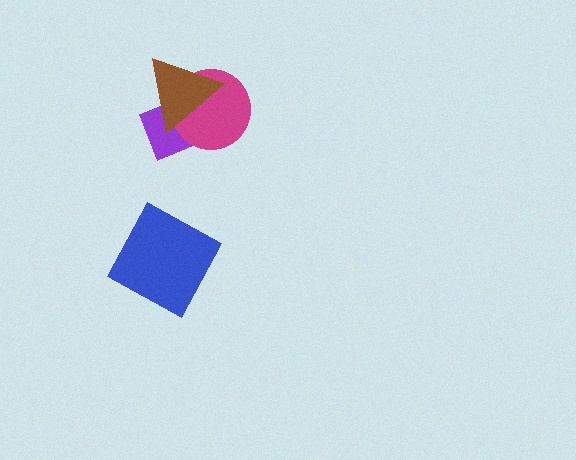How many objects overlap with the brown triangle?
2 objects overlap with the brown triangle.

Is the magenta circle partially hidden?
Yes, it is partially covered by another shape.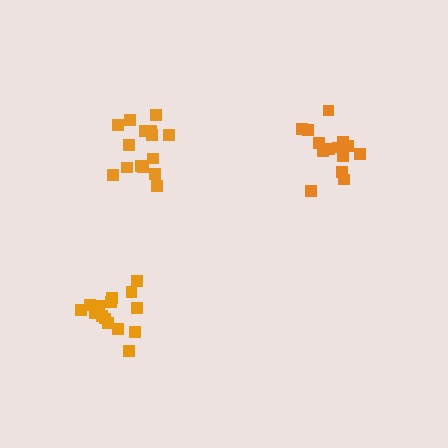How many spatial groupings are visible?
There are 3 spatial groupings.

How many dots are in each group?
Group 1: 15 dots, Group 2: 16 dots, Group 3: 15 dots (46 total).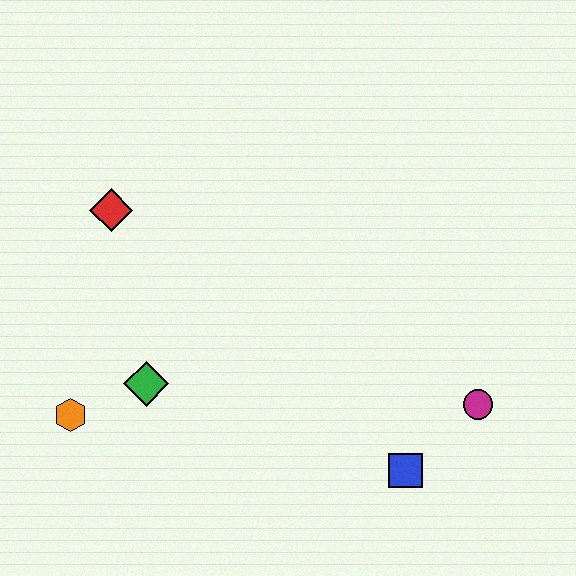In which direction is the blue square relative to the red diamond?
The blue square is to the right of the red diamond.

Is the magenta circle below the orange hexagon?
No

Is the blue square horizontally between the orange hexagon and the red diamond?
No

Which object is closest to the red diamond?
The green diamond is closest to the red diamond.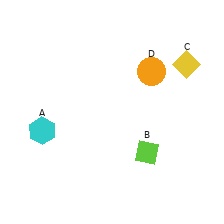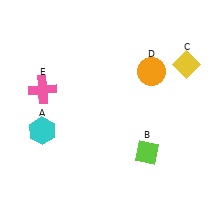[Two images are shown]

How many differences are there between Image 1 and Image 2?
There is 1 difference between the two images.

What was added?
A pink cross (E) was added in Image 2.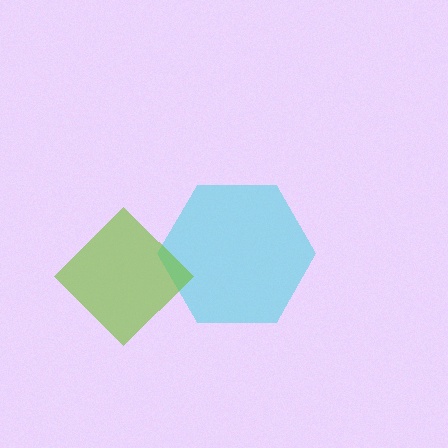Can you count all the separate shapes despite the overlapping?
Yes, there are 2 separate shapes.